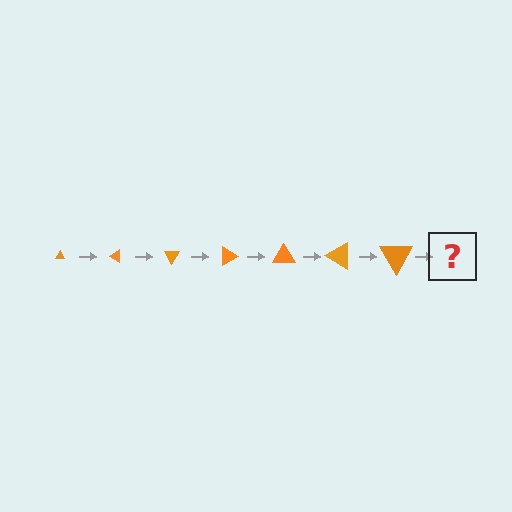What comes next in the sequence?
The next element should be a triangle, larger than the previous one and rotated 210 degrees from the start.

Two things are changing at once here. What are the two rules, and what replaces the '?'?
The two rules are that the triangle grows larger each step and it rotates 30 degrees each step. The '?' should be a triangle, larger than the previous one and rotated 210 degrees from the start.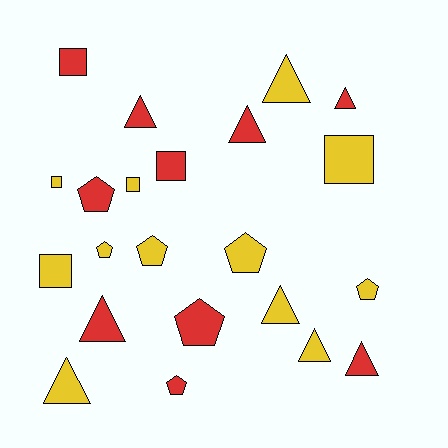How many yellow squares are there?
There are 4 yellow squares.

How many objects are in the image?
There are 22 objects.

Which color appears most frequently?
Yellow, with 12 objects.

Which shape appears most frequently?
Triangle, with 9 objects.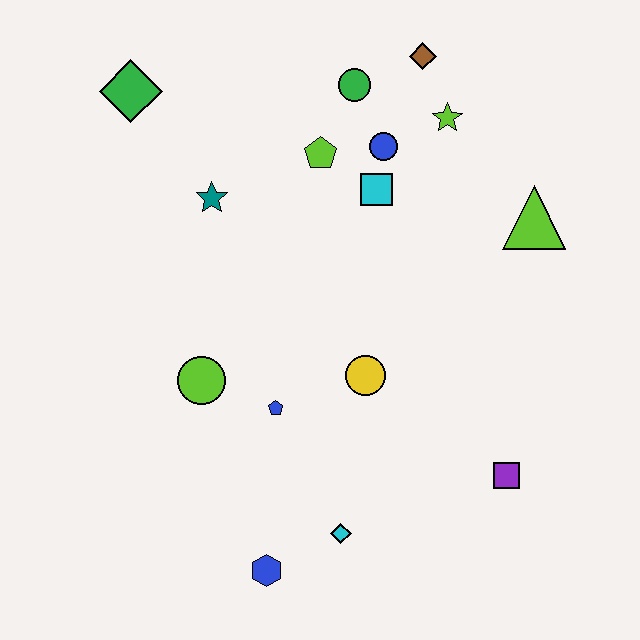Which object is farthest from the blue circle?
The blue hexagon is farthest from the blue circle.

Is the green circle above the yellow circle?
Yes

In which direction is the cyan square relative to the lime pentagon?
The cyan square is to the right of the lime pentagon.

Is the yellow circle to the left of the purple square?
Yes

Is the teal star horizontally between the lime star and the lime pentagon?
No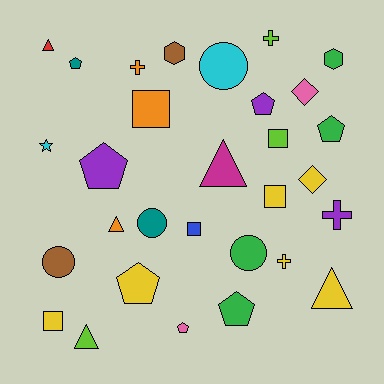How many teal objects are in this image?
There are 2 teal objects.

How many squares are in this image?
There are 5 squares.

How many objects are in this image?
There are 30 objects.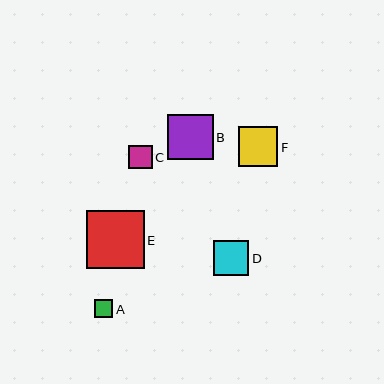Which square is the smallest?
Square A is the smallest with a size of approximately 18 pixels.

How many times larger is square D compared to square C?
Square D is approximately 1.5 times the size of square C.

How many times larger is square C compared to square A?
Square C is approximately 1.3 times the size of square A.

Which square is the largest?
Square E is the largest with a size of approximately 58 pixels.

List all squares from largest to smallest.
From largest to smallest: E, B, F, D, C, A.